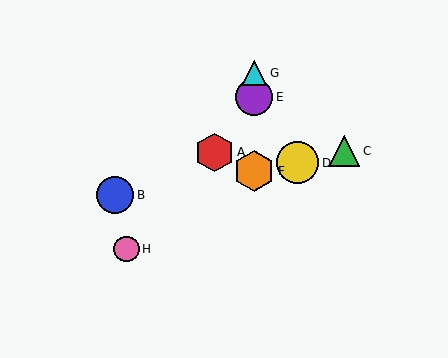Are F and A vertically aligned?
No, F is at x≈254 and A is at x≈215.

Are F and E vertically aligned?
Yes, both are at x≈254.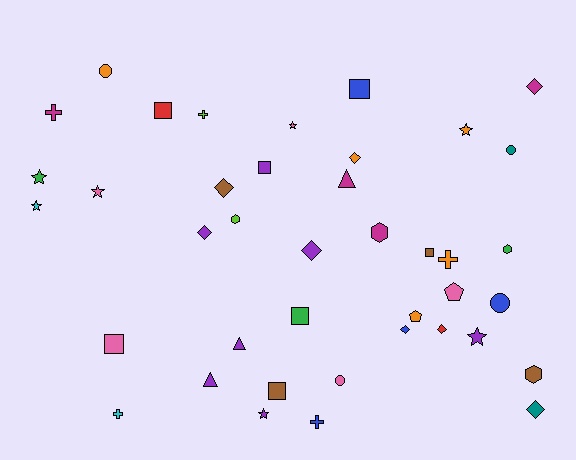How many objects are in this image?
There are 40 objects.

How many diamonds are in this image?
There are 8 diamonds.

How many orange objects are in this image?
There are 5 orange objects.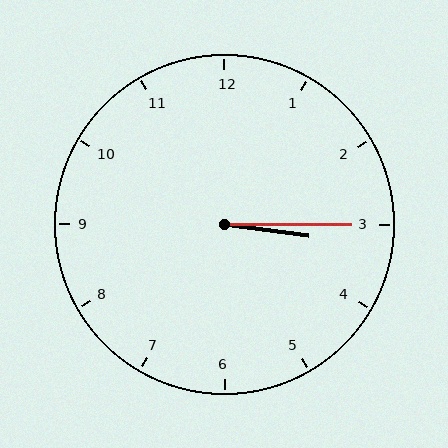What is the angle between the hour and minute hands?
Approximately 8 degrees.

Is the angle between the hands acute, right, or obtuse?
It is acute.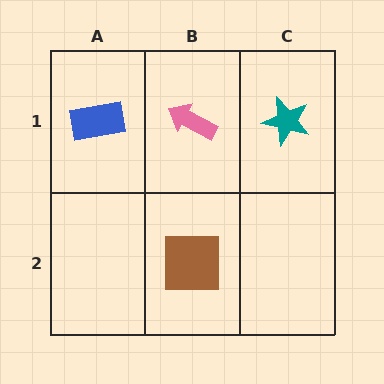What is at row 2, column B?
A brown square.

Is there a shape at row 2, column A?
No, that cell is empty.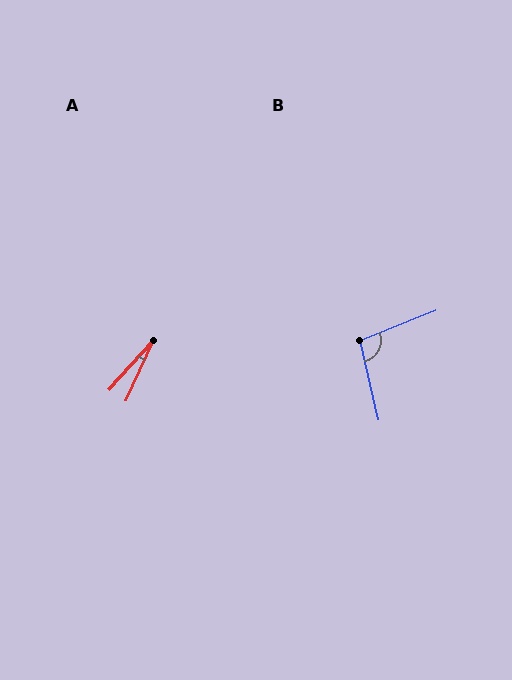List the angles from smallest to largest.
A (18°), B (99°).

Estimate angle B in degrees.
Approximately 99 degrees.